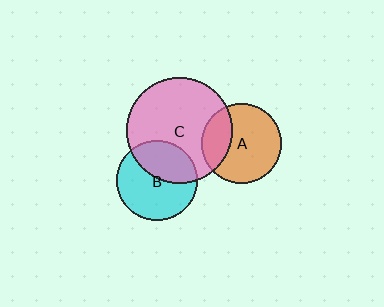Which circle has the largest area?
Circle C (pink).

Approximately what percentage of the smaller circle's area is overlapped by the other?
Approximately 40%.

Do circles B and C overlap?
Yes.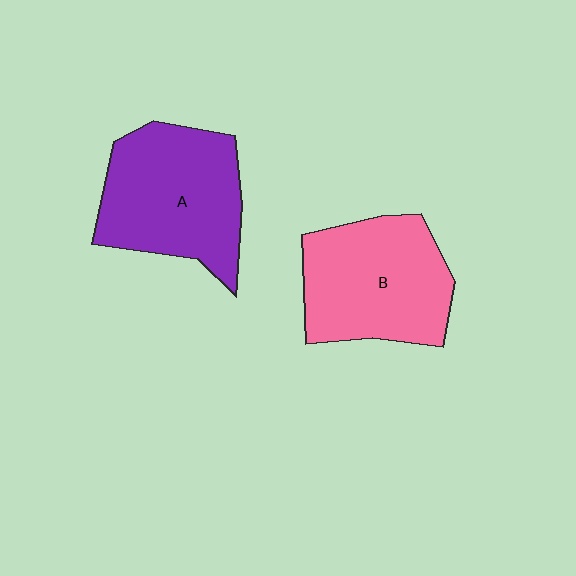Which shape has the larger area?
Shape A (purple).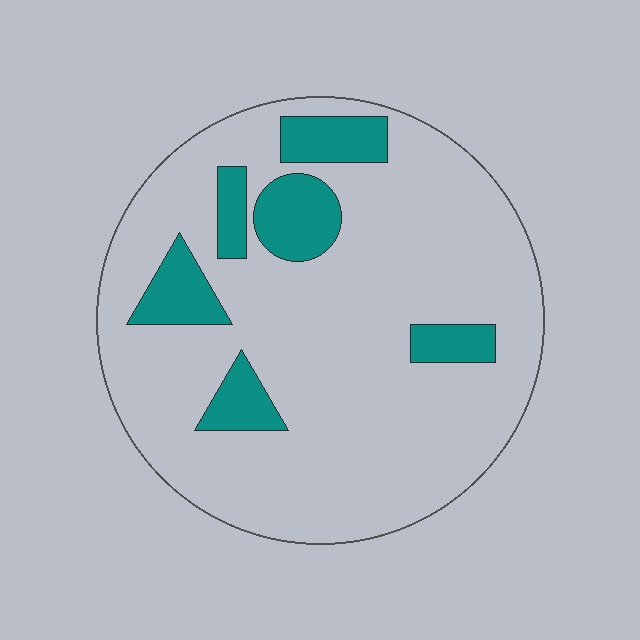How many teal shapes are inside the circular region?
6.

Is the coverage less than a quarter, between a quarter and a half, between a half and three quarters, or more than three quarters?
Less than a quarter.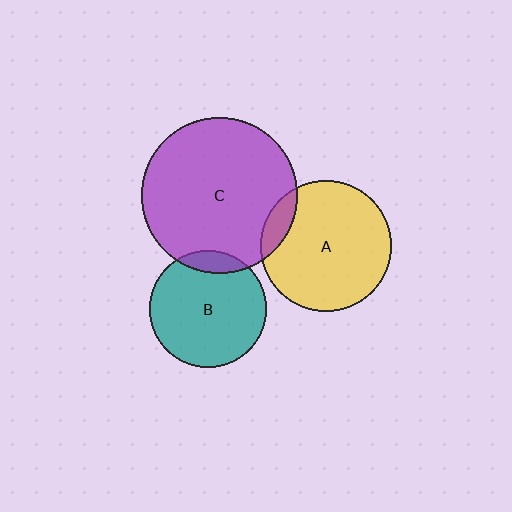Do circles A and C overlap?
Yes.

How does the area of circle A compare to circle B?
Approximately 1.3 times.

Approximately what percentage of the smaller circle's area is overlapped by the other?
Approximately 10%.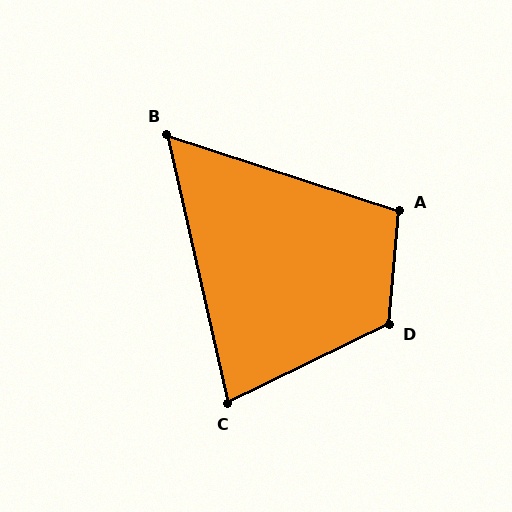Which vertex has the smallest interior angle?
B, at approximately 59 degrees.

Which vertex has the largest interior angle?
D, at approximately 121 degrees.